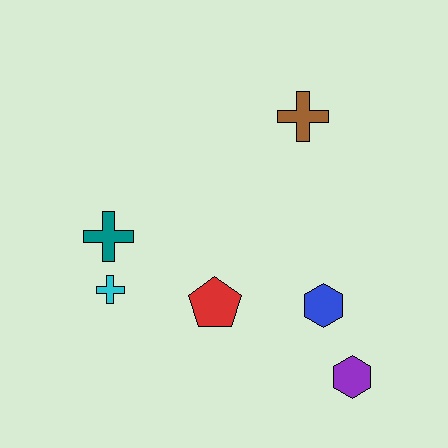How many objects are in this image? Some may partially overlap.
There are 6 objects.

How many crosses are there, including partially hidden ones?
There are 3 crosses.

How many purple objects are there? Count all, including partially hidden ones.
There is 1 purple object.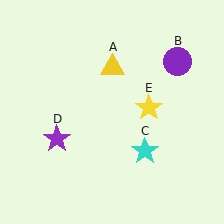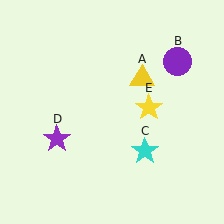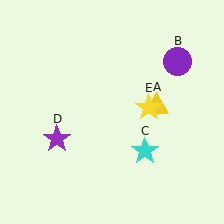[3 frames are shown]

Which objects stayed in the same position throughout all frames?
Purple circle (object B) and cyan star (object C) and purple star (object D) and yellow star (object E) remained stationary.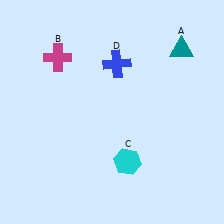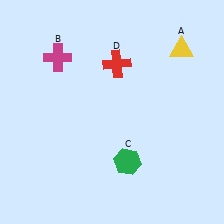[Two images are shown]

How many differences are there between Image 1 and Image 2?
There are 3 differences between the two images.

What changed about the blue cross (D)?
In Image 1, D is blue. In Image 2, it changed to red.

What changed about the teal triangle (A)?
In Image 1, A is teal. In Image 2, it changed to yellow.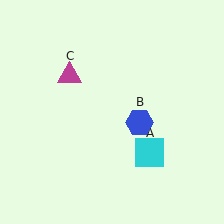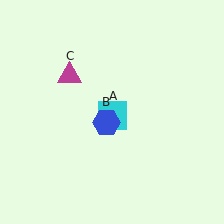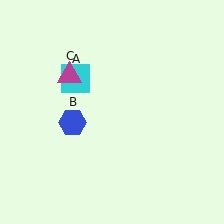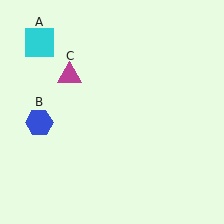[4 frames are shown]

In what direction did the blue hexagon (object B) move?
The blue hexagon (object B) moved left.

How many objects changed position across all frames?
2 objects changed position: cyan square (object A), blue hexagon (object B).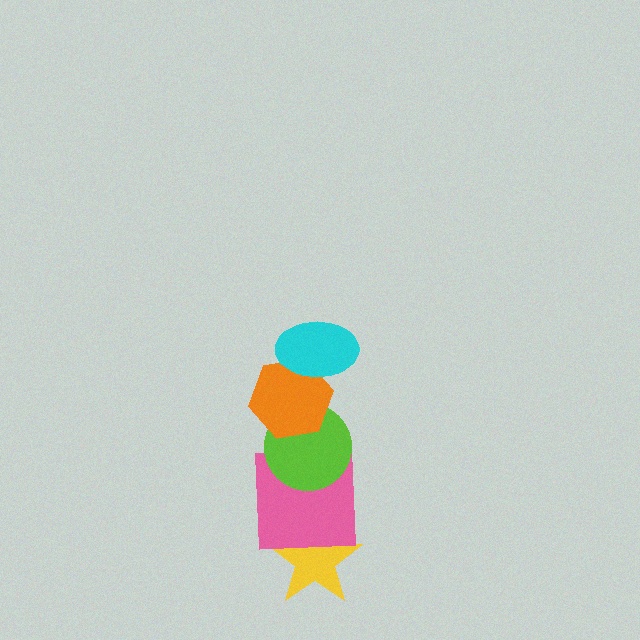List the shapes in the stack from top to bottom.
From top to bottom: the cyan ellipse, the orange hexagon, the lime circle, the pink square, the yellow star.